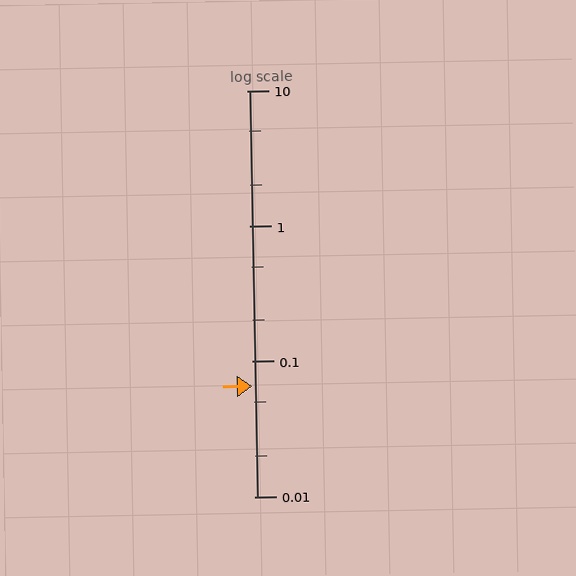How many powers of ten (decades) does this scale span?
The scale spans 3 decades, from 0.01 to 10.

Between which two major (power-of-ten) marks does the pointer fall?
The pointer is between 0.01 and 0.1.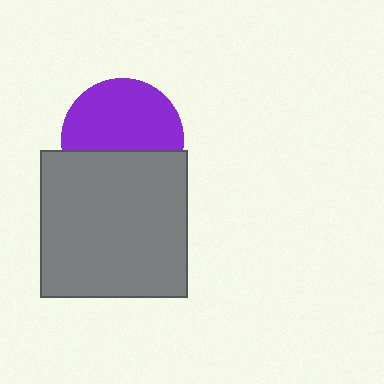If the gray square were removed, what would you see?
You would see the complete purple circle.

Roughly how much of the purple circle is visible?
About half of it is visible (roughly 60%).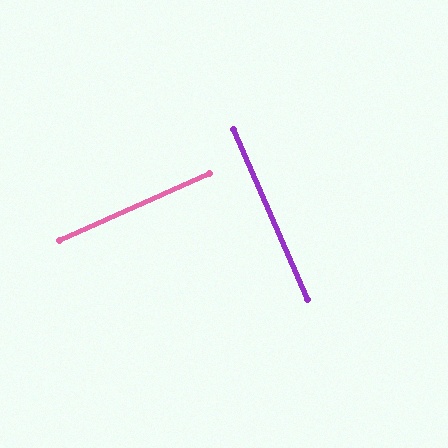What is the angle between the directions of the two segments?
Approximately 89 degrees.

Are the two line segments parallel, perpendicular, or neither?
Perpendicular — they meet at approximately 89°.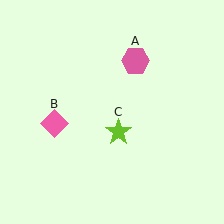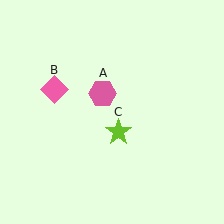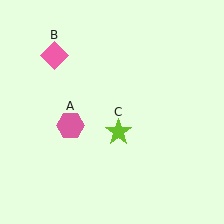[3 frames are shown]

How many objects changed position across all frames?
2 objects changed position: pink hexagon (object A), pink diamond (object B).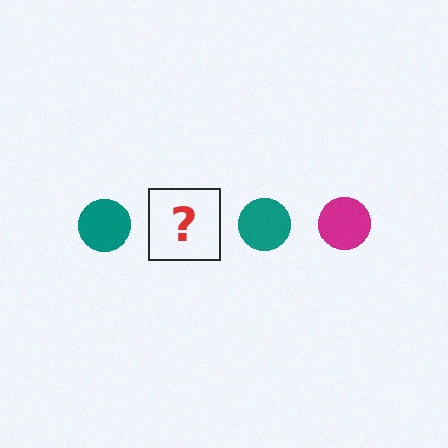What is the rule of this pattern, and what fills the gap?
The rule is that the pattern cycles through teal, magenta circles. The gap should be filled with a magenta circle.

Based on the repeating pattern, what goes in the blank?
The blank should be a magenta circle.